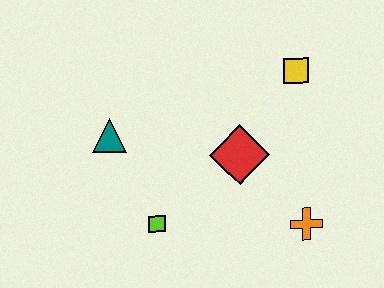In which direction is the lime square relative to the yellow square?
The lime square is below the yellow square.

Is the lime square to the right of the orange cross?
No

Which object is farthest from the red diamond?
The teal triangle is farthest from the red diamond.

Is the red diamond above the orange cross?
Yes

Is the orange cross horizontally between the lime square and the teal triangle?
No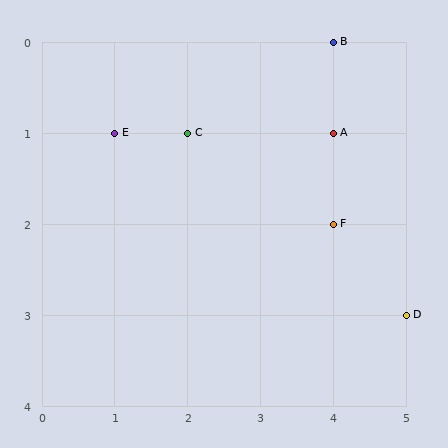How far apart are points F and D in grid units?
Points F and D are 1 column and 1 row apart (about 1.4 grid units diagonally).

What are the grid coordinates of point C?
Point C is at grid coordinates (2, 1).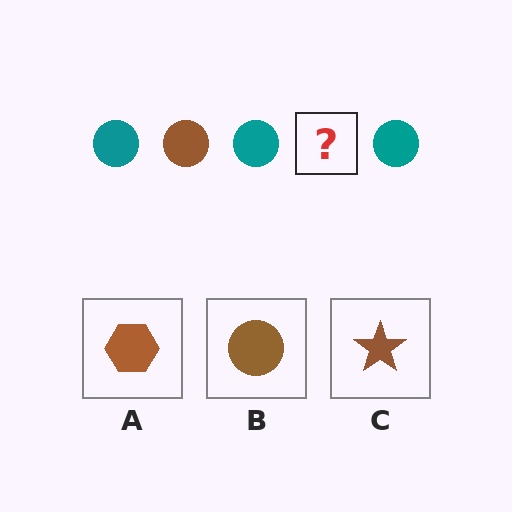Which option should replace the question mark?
Option B.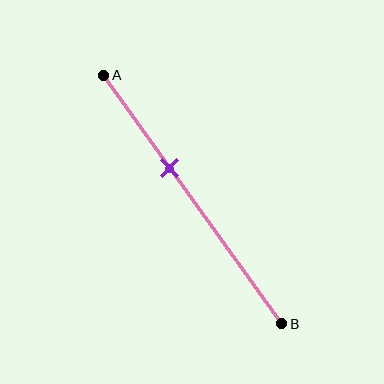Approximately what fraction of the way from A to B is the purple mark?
The purple mark is approximately 35% of the way from A to B.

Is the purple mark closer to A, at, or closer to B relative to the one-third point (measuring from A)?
The purple mark is closer to point B than the one-third point of segment AB.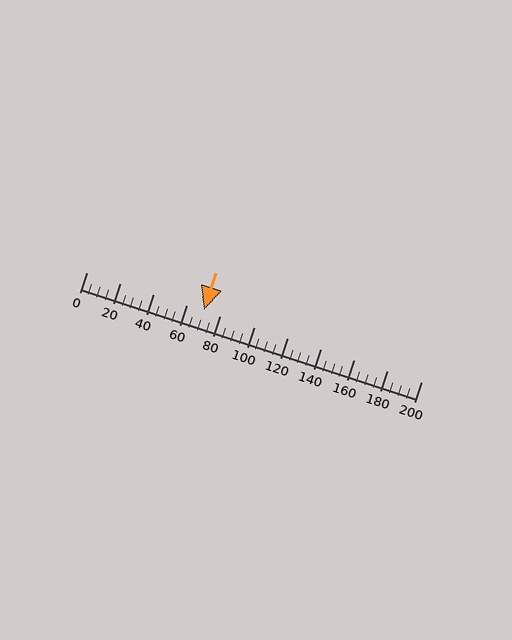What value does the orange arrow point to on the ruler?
The orange arrow points to approximately 70.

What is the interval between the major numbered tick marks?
The major tick marks are spaced 20 units apart.